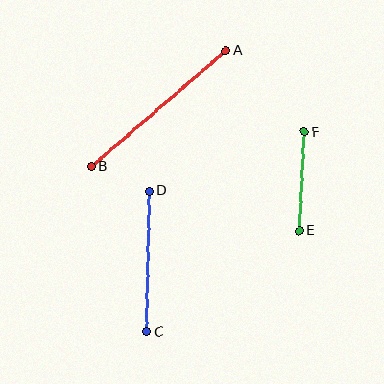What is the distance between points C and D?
The distance is approximately 141 pixels.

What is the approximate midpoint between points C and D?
The midpoint is at approximately (148, 261) pixels.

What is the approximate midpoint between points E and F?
The midpoint is at approximately (302, 181) pixels.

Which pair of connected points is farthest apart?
Points A and B are farthest apart.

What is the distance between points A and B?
The distance is approximately 178 pixels.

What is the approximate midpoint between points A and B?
The midpoint is at approximately (159, 109) pixels.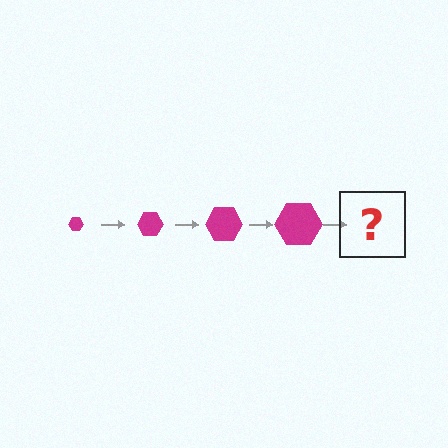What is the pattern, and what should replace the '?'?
The pattern is that the hexagon gets progressively larger each step. The '?' should be a magenta hexagon, larger than the previous one.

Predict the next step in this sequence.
The next step is a magenta hexagon, larger than the previous one.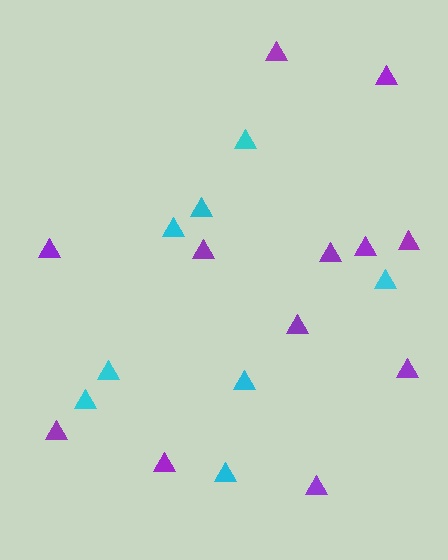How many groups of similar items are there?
There are 2 groups: one group of purple triangles (12) and one group of cyan triangles (8).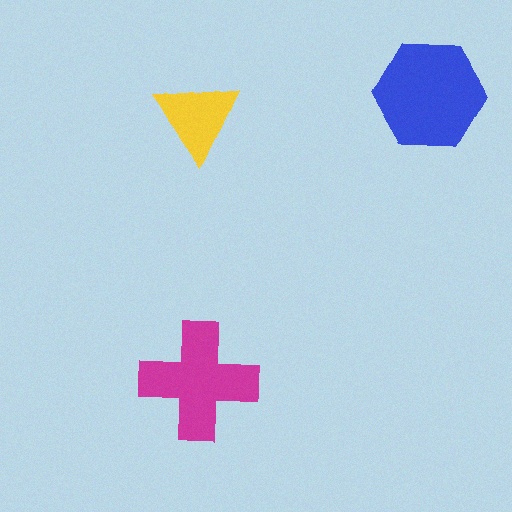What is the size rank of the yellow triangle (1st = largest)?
3rd.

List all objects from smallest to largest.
The yellow triangle, the magenta cross, the blue hexagon.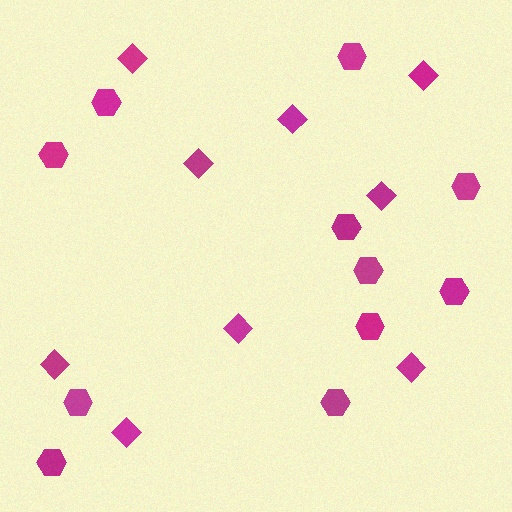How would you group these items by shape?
There are 2 groups: one group of diamonds (9) and one group of hexagons (11).